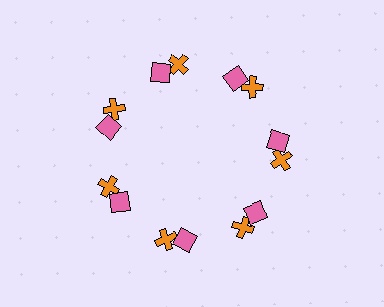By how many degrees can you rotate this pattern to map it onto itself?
The pattern maps onto itself every 51 degrees of rotation.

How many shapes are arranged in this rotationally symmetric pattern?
There are 14 shapes, arranged in 7 groups of 2.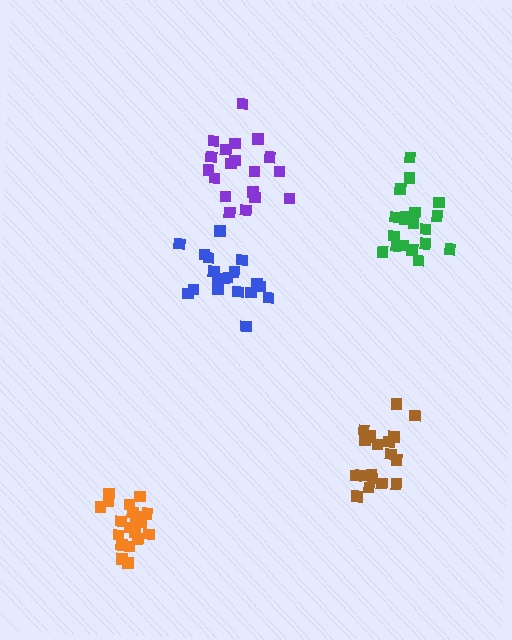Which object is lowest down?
The orange cluster is bottommost.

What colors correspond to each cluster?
The clusters are colored: green, brown, blue, orange, purple.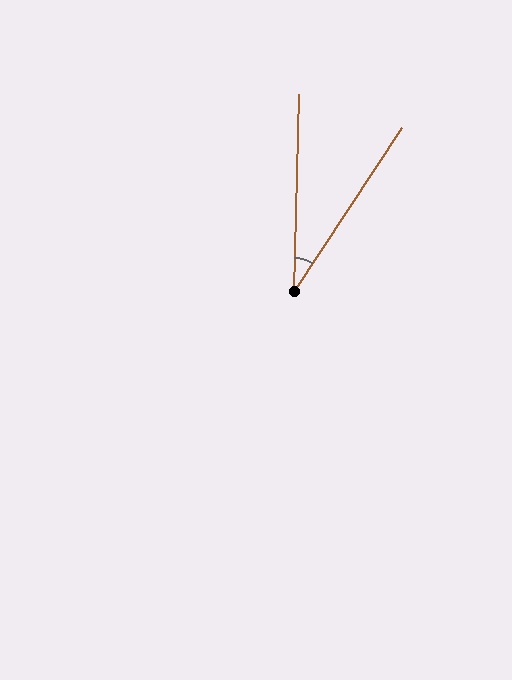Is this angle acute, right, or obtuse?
It is acute.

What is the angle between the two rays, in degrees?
Approximately 32 degrees.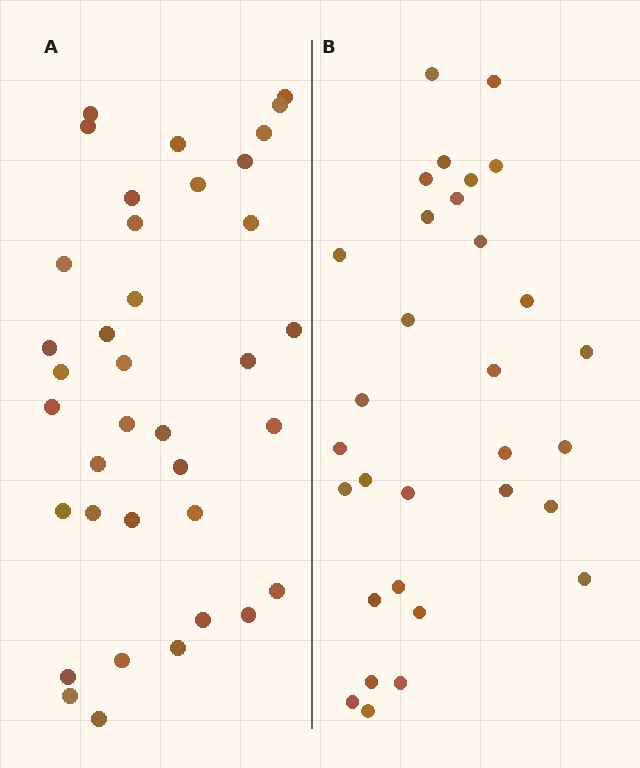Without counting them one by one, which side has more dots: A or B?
Region A (the left region) has more dots.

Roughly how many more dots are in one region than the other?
Region A has about 6 more dots than region B.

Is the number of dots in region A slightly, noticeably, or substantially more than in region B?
Region A has only slightly more — the two regions are fairly close. The ratio is roughly 1.2 to 1.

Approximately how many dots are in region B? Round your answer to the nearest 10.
About 30 dots. (The exact count is 31, which rounds to 30.)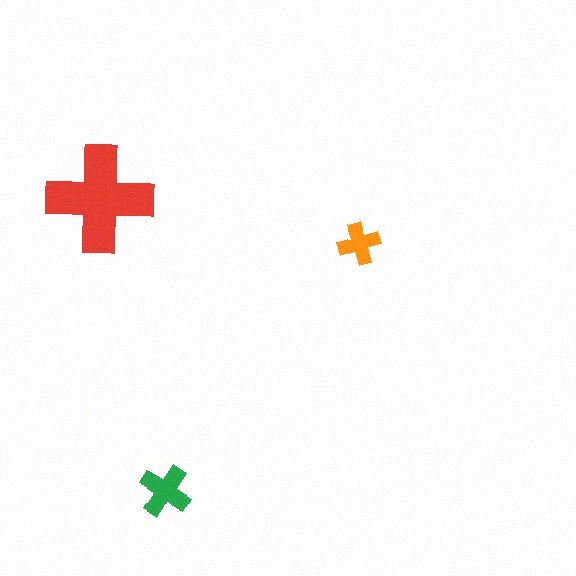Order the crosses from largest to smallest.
the red one, the green one, the orange one.